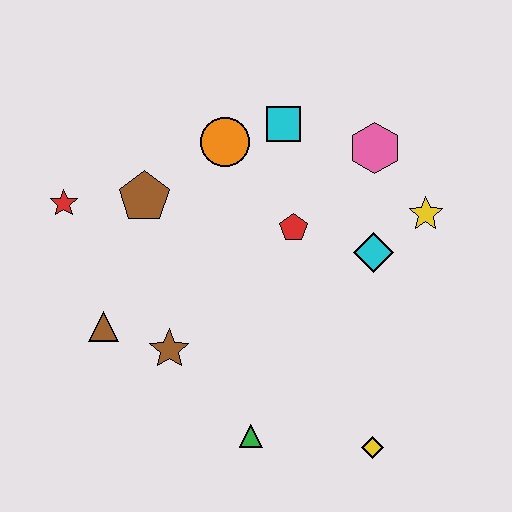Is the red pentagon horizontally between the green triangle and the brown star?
No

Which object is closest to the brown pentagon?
The red star is closest to the brown pentagon.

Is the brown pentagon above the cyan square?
No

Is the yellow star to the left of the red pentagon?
No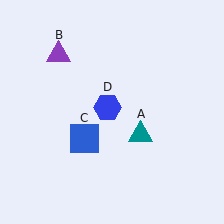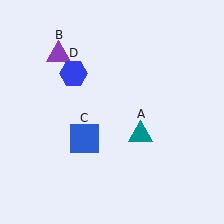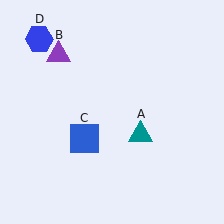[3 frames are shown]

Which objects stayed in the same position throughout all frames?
Teal triangle (object A) and purple triangle (object B) and blue square (object C) remained stationary.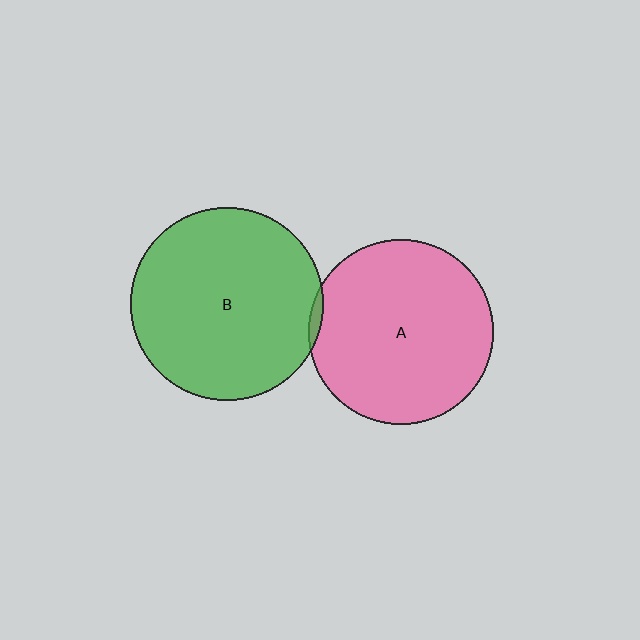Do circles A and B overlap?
Yes.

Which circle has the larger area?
Circle B (green).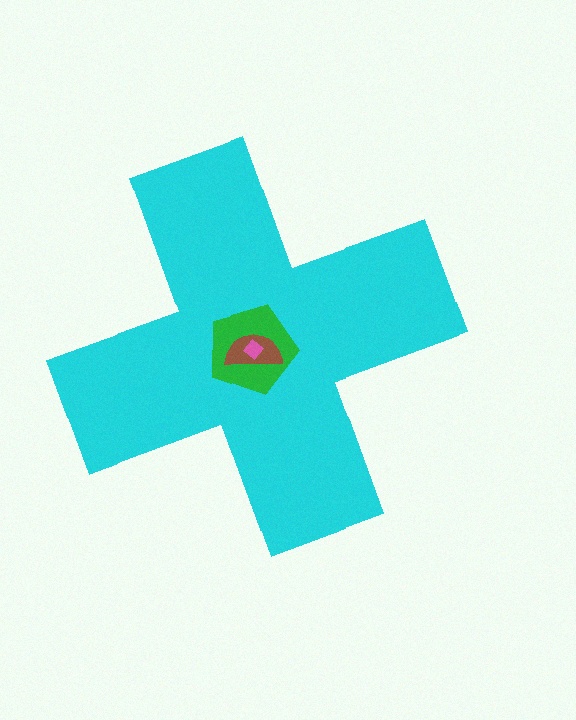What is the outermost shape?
The cyan cross.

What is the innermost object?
The pink diamond.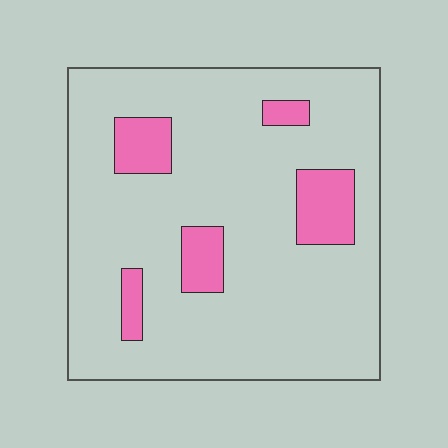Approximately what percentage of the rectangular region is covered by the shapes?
Approximately 15%.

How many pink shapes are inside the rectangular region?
5.